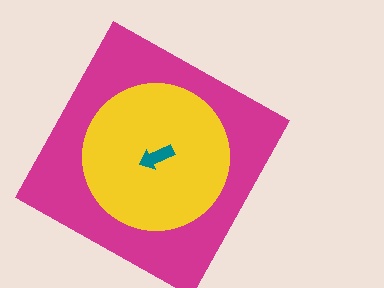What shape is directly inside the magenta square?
The yellow circle.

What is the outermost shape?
The magenta square.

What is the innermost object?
The teal arrow.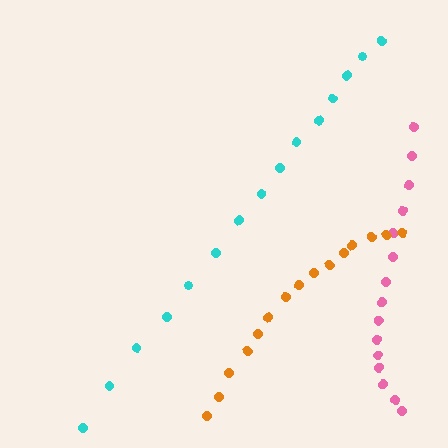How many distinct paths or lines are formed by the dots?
There are 3 distinct paths.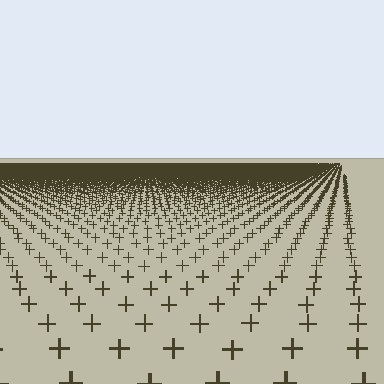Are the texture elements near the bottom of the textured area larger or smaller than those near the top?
Larger. Near the bottom, elements are closer to the viewer and appear at a bigger on-screen size.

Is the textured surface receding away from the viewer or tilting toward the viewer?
The surface is receding away from the viewer. Texture elements get smaller and denser toward the top.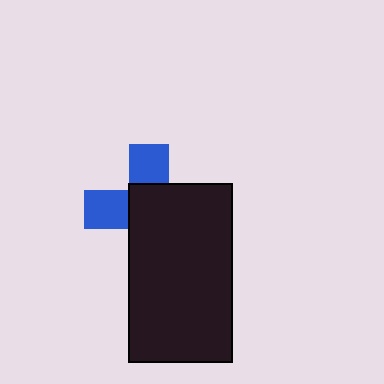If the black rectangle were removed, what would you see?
You would see the complete blue cross.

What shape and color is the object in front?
The object in front is a black rectangle.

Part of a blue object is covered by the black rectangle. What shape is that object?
It is a cross.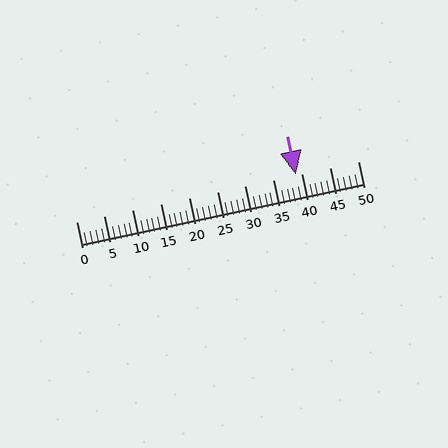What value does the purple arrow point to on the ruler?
The purple arrow points to approximately 39.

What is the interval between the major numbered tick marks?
The major tick marks are spaced 5 units apart.